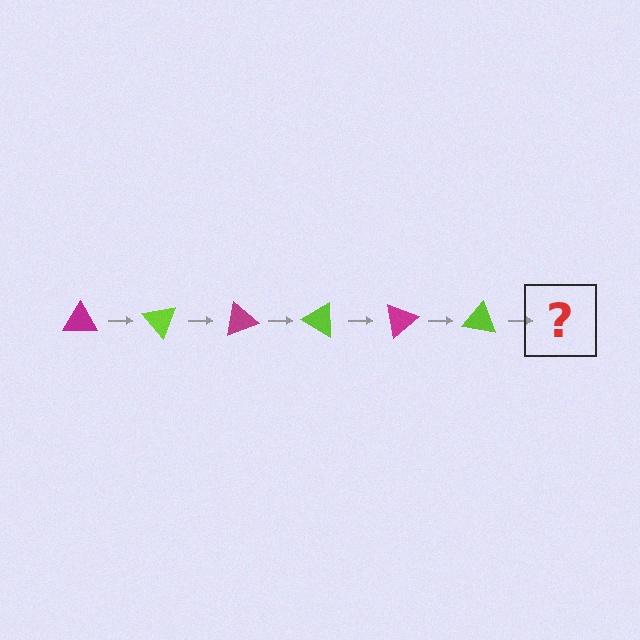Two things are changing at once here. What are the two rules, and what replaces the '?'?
The two rules are that it rotates 50 degrees each step and the color cycles through magenta and lime. The '?' should be a magenta triangle, rotated 300 degrees from the start.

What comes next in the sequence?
The next element should be a magenta triangle, rotated 300 degrees from the start.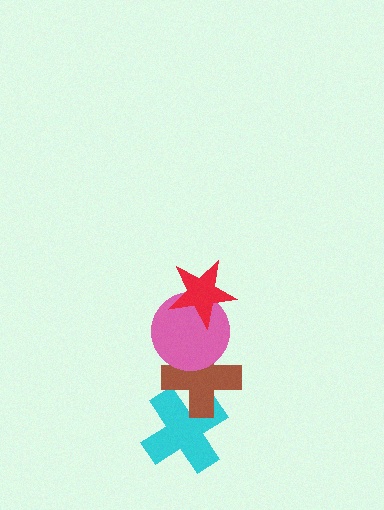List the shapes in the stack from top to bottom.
From top to bottom: the red star, the pink circle, the brown cross, the cyan cross.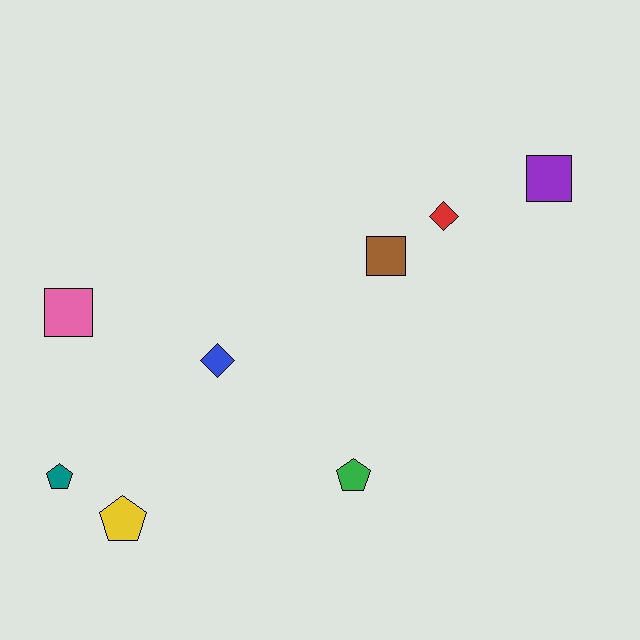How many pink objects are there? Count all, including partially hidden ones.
There is 1 pink object.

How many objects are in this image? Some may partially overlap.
There are 8 objects.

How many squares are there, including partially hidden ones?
There are 3 squares.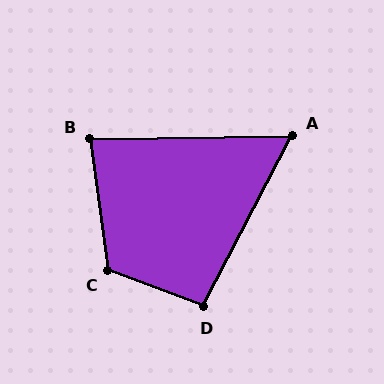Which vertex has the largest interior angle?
C, at approximately 118 degrees.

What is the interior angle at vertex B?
Approximately 83 degrees (acute).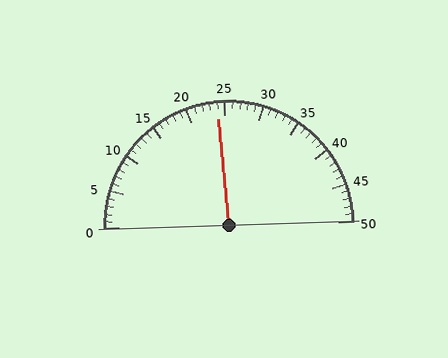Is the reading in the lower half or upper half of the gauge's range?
The reading is in the lower half of the range (0 to 50).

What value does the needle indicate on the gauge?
The needle indicates approximately 24.